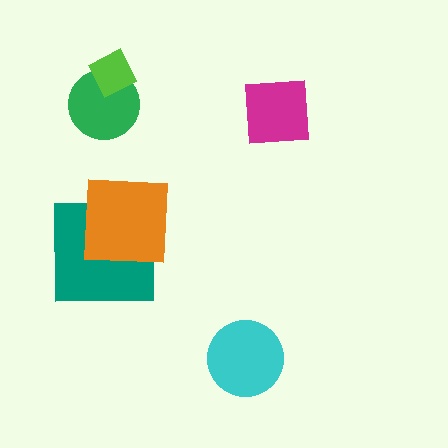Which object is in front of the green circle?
The lime diamond is in front of the green circle.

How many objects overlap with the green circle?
1 object overlaps with the green circle.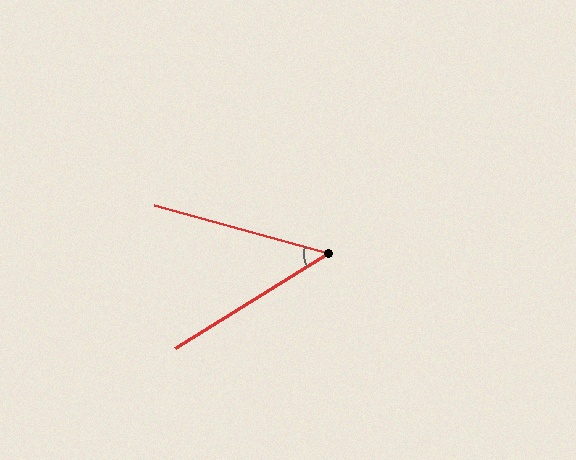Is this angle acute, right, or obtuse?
It is acute.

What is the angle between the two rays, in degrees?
Approximately 47 degrees.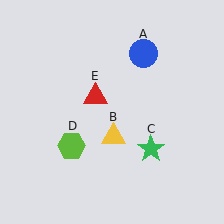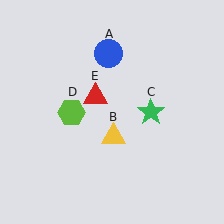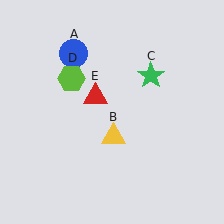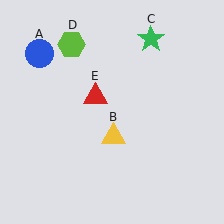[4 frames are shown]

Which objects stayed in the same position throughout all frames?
Yellow triangle (object B) and red triangle (object E) remained stationary.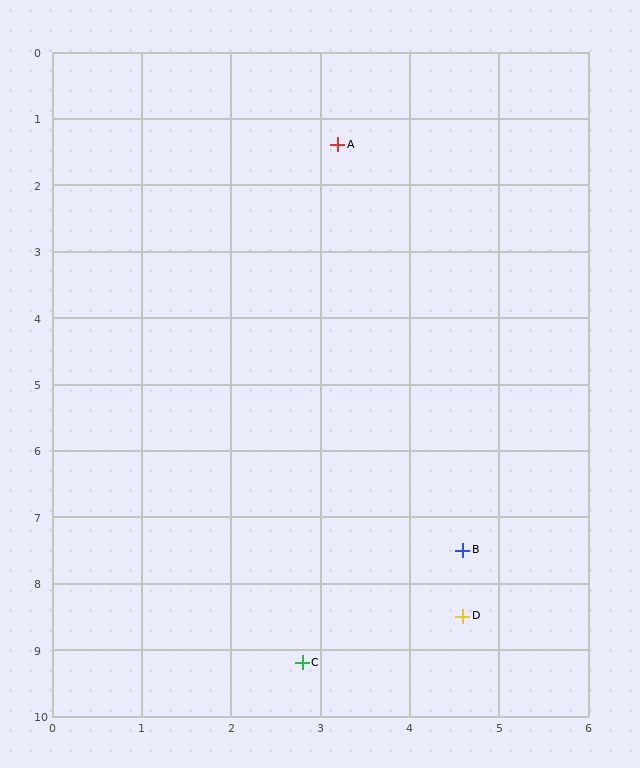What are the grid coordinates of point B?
Point B is at approximately (4.6, 7.5).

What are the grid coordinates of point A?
Point A is at approximately (3.2, 1.4).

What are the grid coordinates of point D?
Point D is at approximately (4.6, 8.5).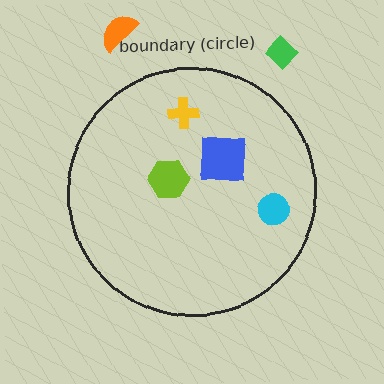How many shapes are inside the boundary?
4 inside, 2 outside.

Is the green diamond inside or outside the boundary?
Outside.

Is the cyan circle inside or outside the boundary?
Inside.